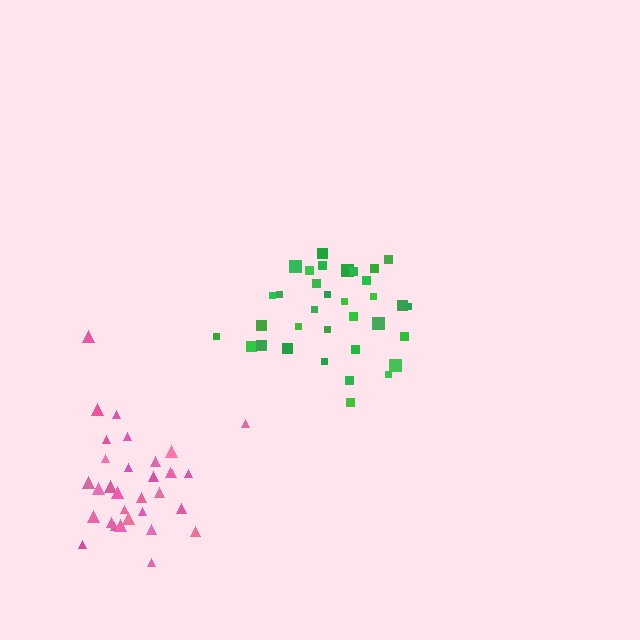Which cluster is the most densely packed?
Pink.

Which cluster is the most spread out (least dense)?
Green.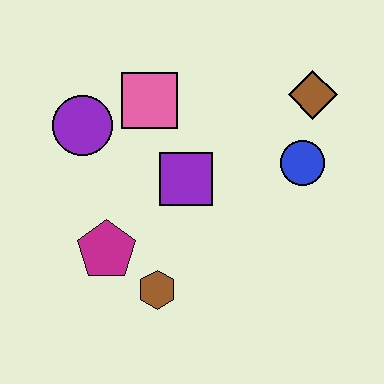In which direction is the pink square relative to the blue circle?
The pink square is to the left of the blue circle.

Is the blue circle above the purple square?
Yes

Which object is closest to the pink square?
The purple circle is closest to the pink square.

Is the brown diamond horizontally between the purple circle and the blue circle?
No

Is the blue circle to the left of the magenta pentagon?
No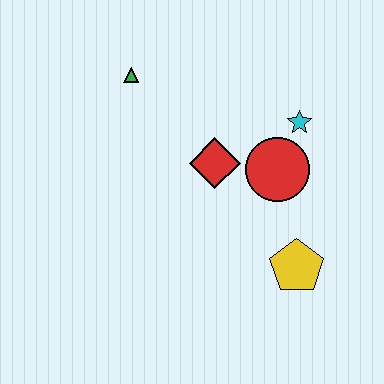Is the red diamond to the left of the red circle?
Yes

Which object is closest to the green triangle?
The red diamond is closest to the green triangle.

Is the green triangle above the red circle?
Yes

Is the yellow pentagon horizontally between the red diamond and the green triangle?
No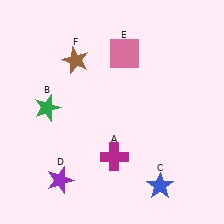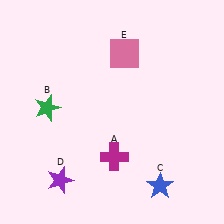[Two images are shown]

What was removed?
The brown star (F) was removed in Image 2.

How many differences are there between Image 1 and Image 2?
There is 1 difference between the two images.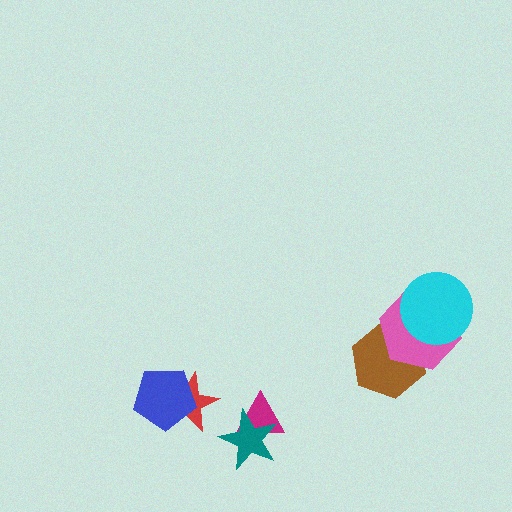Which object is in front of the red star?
The blue pentagon is in front of the red star.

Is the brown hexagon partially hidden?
Yes, it is partially covered by another shape.